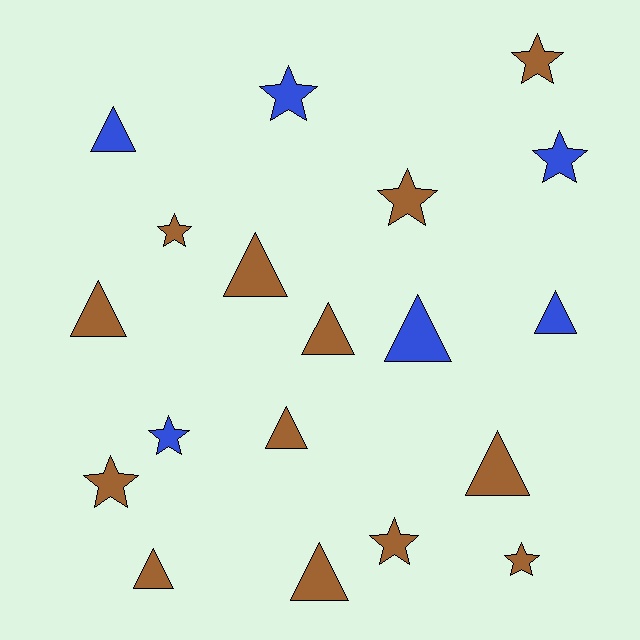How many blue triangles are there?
There are 3 blue triangles.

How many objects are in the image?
There are 19 objects.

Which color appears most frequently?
Brown, with 13 objects.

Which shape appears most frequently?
Triangle, with 10 objects.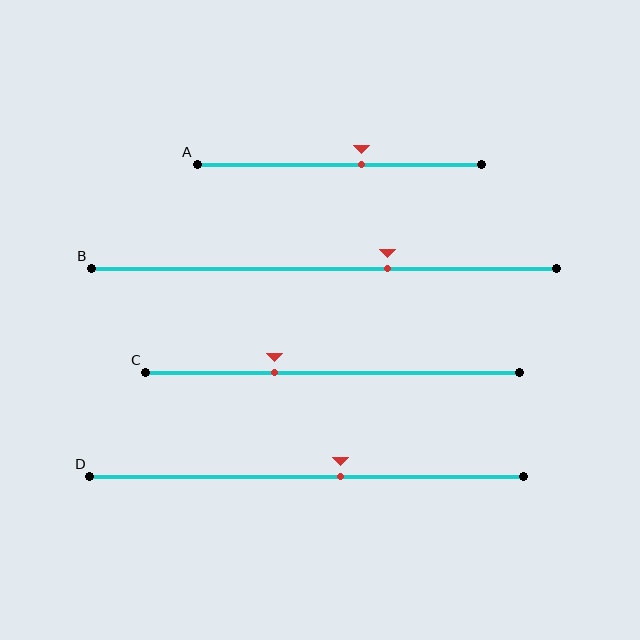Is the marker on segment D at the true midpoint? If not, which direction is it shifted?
No, the marker on segment D is shifted to the right by about 8% of the segment length.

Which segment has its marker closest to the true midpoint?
Segment A has its marker closest to the true midpoint.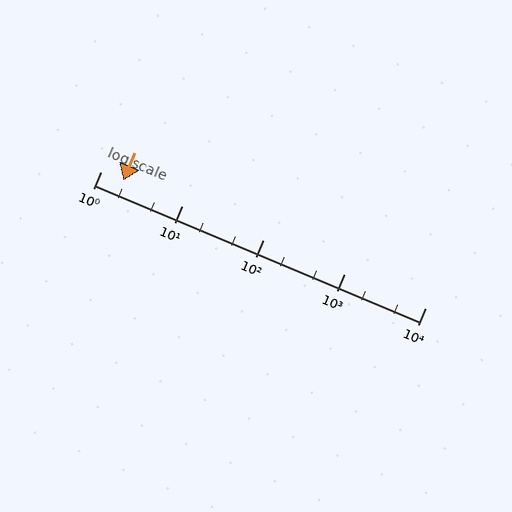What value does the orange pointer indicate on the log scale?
The pointer indicates approximately 1.9.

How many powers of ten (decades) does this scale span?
The scale spans 4 decades, from 1 to 10000.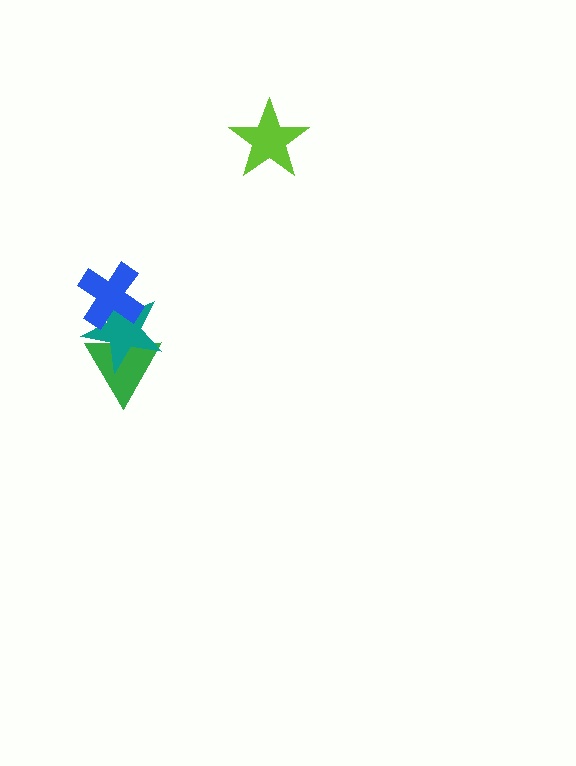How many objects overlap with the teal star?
2 objects overlap with the teal star.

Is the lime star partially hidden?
No, no other shape covers it.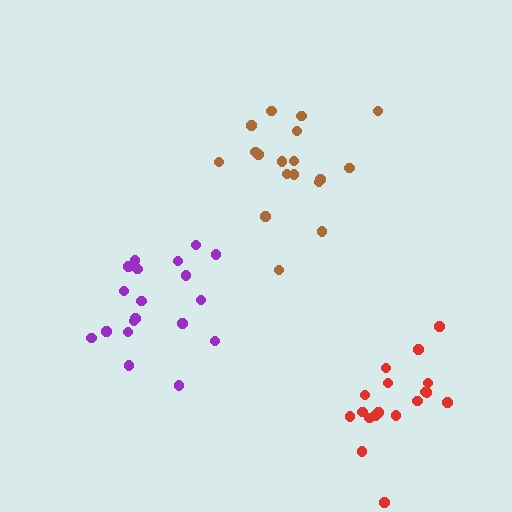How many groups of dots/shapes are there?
There are 3 groups.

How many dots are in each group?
Group 1: 19 dots, Group 2: 18 dots, Group 3: 18 dots (55 total).